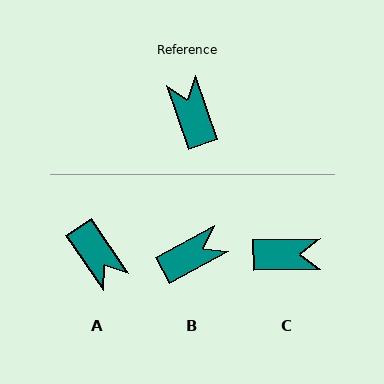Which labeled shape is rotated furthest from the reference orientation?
A, about 165 degrees away.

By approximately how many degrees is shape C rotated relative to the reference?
Approximately 108 degrees clockwise.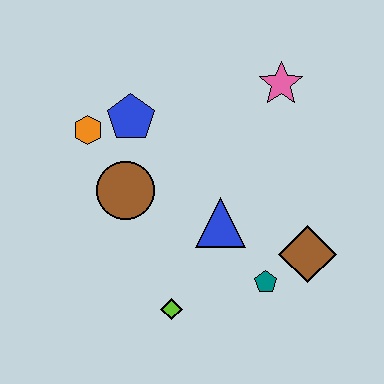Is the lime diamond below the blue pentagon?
Yes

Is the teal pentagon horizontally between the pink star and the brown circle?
Yes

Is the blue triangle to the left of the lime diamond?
No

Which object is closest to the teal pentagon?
The brown diamond is closest to the teal pentagon.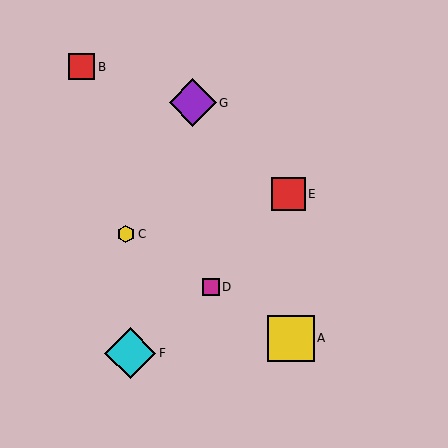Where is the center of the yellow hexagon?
The center of the yellow hexagon is at (126, 234).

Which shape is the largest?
The cyan diamond (labeled F) is the largest.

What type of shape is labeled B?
Shape B is a red square.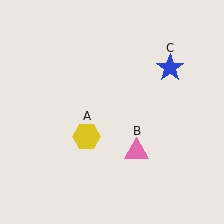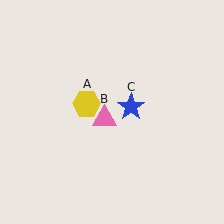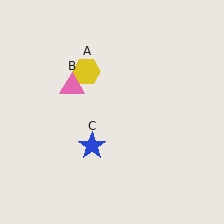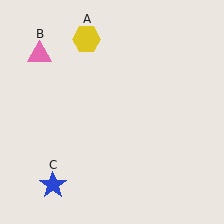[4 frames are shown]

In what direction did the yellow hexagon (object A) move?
The yellow hexagon (object A) moved up.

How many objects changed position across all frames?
3 objects changed position: yellow hexagon (object A), pink triangle (object B), blue star (object C).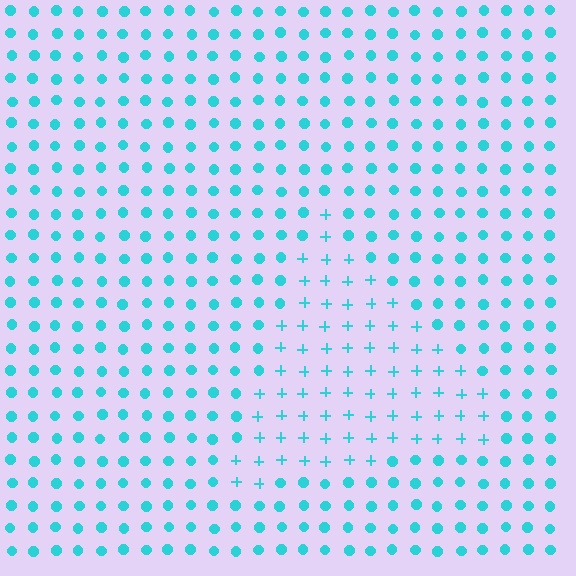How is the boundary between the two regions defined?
The boundary is defined by a change in element shape: plus signs inside vs. circles outside. All elements share the same color and spacing.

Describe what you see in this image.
The image is filled with small cyan elements arranged in a uniform grid. A triangle-shaped region contains plus signs, while the surrounding area contains circles. The boundary is defined purely by the change in element shape.